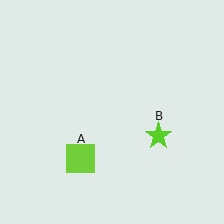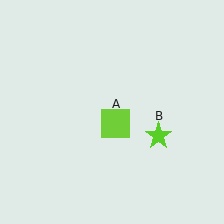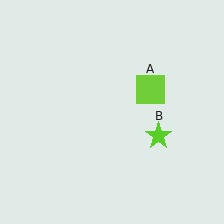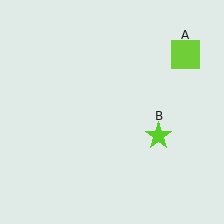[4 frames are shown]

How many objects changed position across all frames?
1 object changed position: lime square (object A).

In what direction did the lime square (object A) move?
The lime square (object A) moved up and to the right.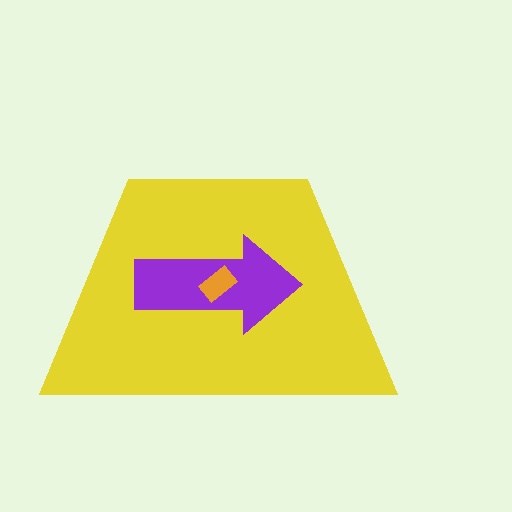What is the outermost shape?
The yellow trapezoid.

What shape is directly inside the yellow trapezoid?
The purple arrow.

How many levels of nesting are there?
3.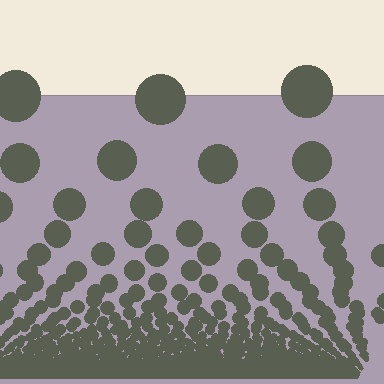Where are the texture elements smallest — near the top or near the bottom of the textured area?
Near the bottom.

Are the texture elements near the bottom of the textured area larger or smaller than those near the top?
Smaller. The gradient is inverted — elements near the bottom are smaller and denser.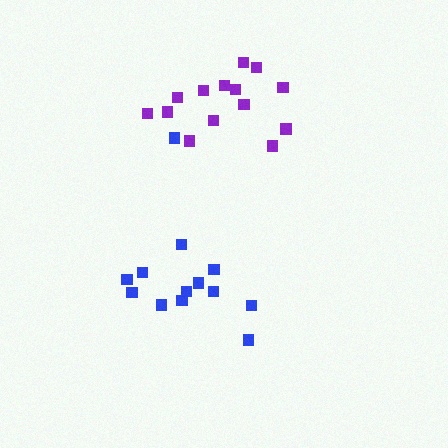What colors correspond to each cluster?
The clusters are colored: blue, purple.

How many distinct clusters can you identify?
There are 2 distinct clusters.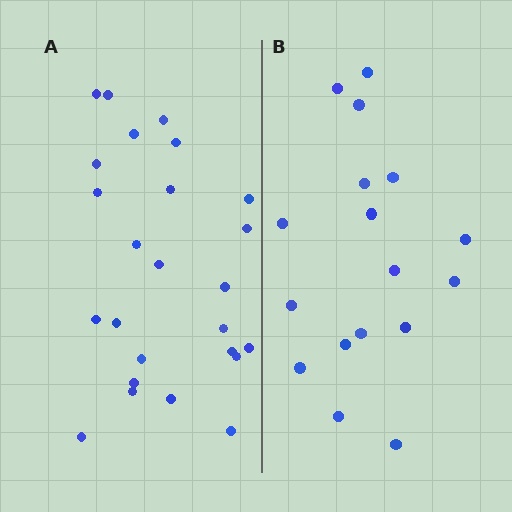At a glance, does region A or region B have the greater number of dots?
Region A (the left region) has more dots.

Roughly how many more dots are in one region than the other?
Region A has roughly 8 or so more dots than region B.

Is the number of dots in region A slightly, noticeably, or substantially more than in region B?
Region A has substantially more. The ratio is roughly 1.5 to 1.